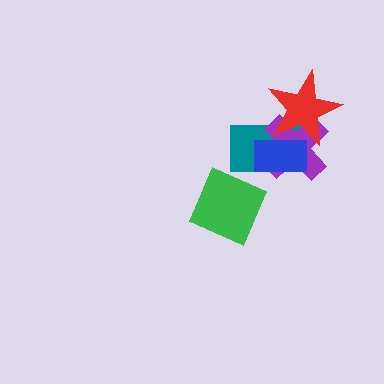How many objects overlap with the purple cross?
3 objects overlap with the purple cross.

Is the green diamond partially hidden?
No, no other shape covers it.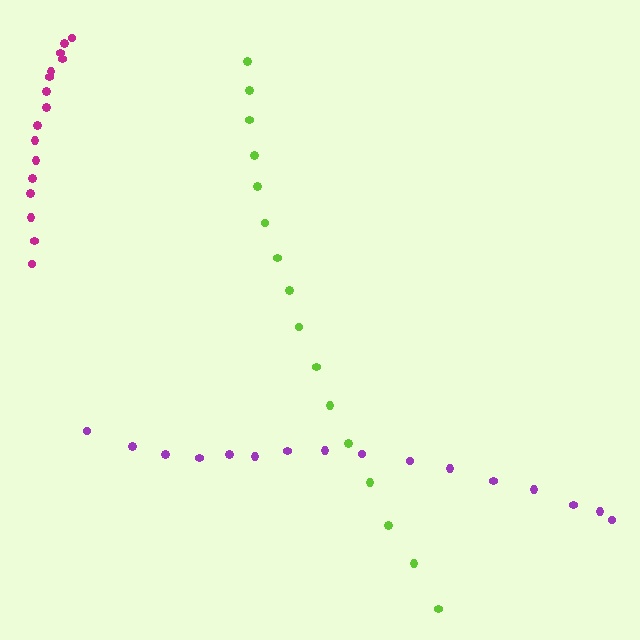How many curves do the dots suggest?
There are 3 distinct paths.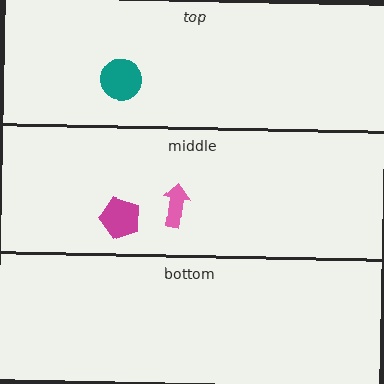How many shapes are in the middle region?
2.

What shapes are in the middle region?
The magenta pentagon, the pink arrow.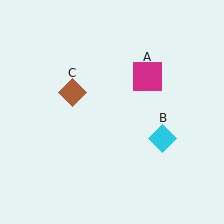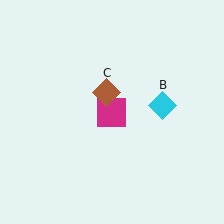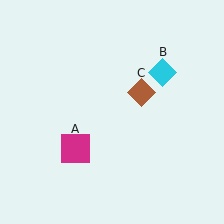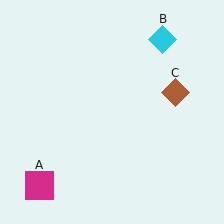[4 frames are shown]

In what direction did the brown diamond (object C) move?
The brown diamond (object C) moved right.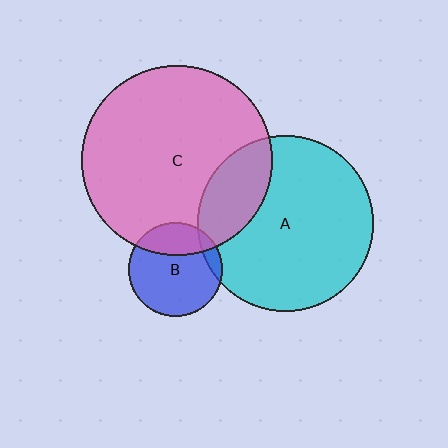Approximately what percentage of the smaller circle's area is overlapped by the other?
Approximately 10%.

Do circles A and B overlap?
Yes.